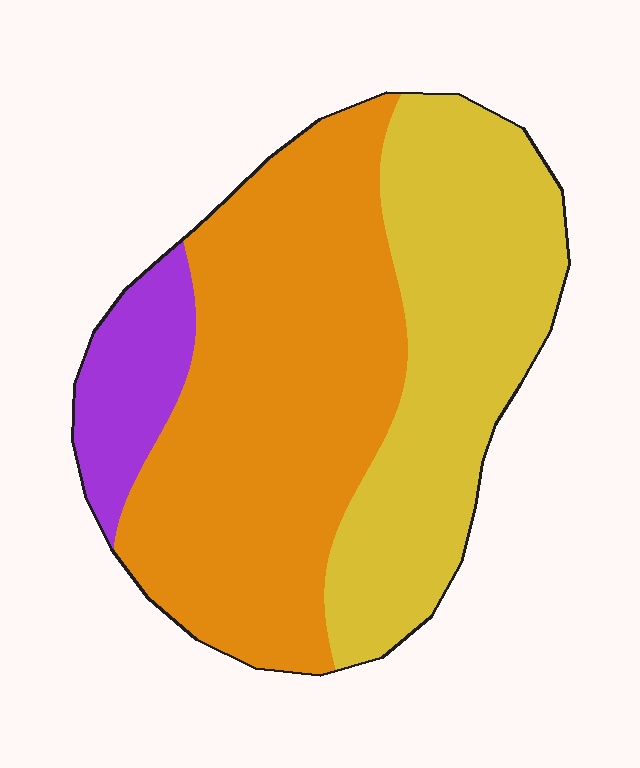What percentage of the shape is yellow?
Yellow covers around 40% of the shape.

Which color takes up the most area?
Orange, at roughly 50%.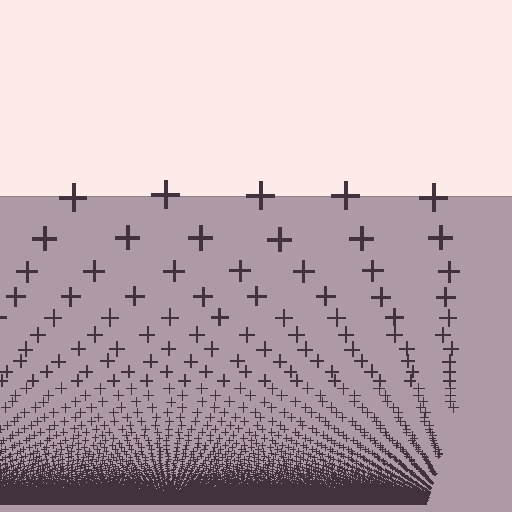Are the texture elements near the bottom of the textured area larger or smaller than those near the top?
Smaller. The gradient is inverted — elements near the bottom are smaller and denser.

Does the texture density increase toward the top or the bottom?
Density increases toward the bottom.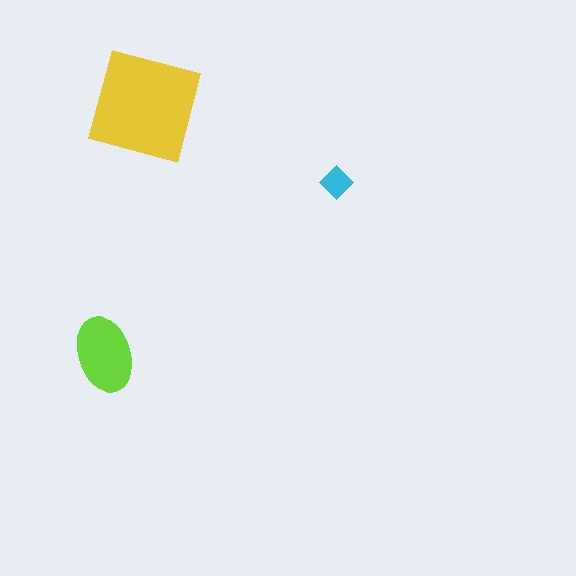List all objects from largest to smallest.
The yellow square, the lime ellipse, the cyan diamond.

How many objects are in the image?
There are 3 objects in the image.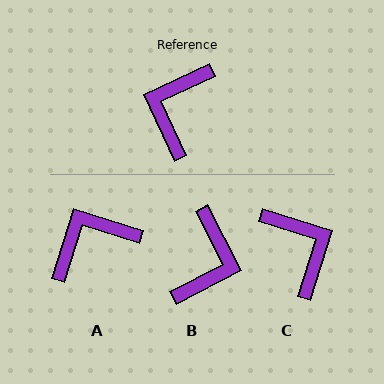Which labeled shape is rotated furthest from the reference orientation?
B, about 178 degrees away.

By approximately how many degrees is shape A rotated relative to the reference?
Approximately 43 degrees clockwise.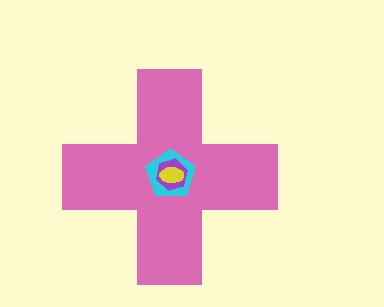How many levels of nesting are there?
4.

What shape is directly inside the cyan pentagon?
The purple hexagon.